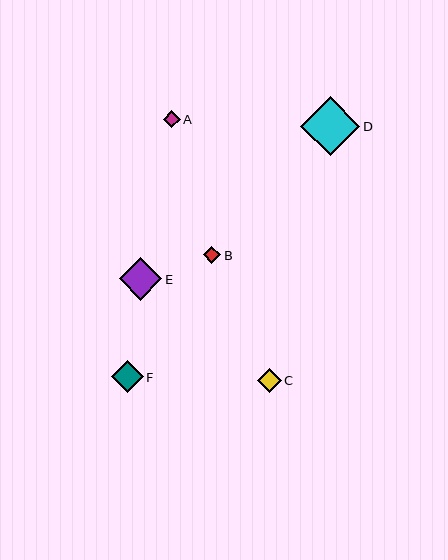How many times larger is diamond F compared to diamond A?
Diamond F is approximately 1.9 times the size of diamond A.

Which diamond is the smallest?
Diamond B is the smallest with a size of approximately 17 pixels.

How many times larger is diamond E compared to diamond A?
Diamond E is approximately 2.5 times the size of diamond A.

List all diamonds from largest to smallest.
From largest to smallest: D, E, F, C, A, B.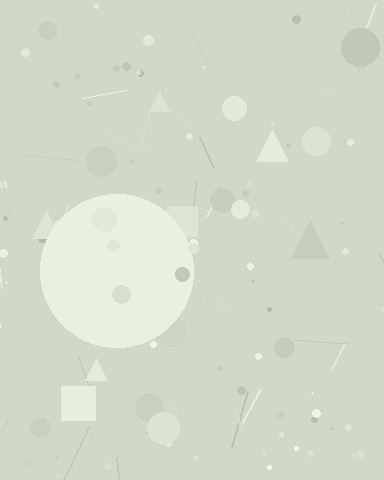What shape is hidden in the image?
A circle is hidden in the image.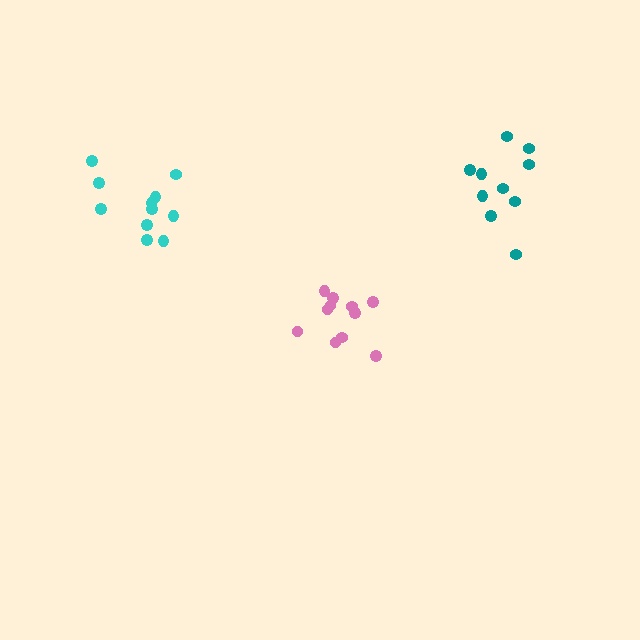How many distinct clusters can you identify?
There are 3 distinct clusters.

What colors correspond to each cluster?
The clusters are colored: cyan, teal, pink.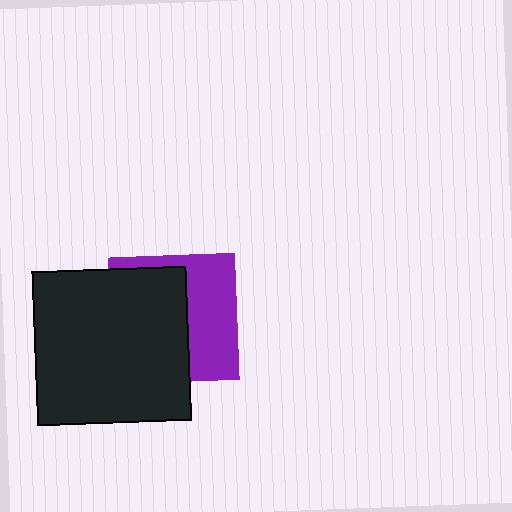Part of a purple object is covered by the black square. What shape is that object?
It is a square.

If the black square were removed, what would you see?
You would see the complete purple square.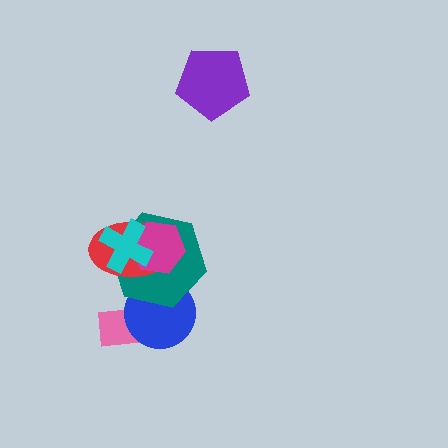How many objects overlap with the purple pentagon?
0 objects overlap with the purple pentagon.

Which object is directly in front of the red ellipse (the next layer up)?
The magenta hexagon is directly in front of the red ellipse.